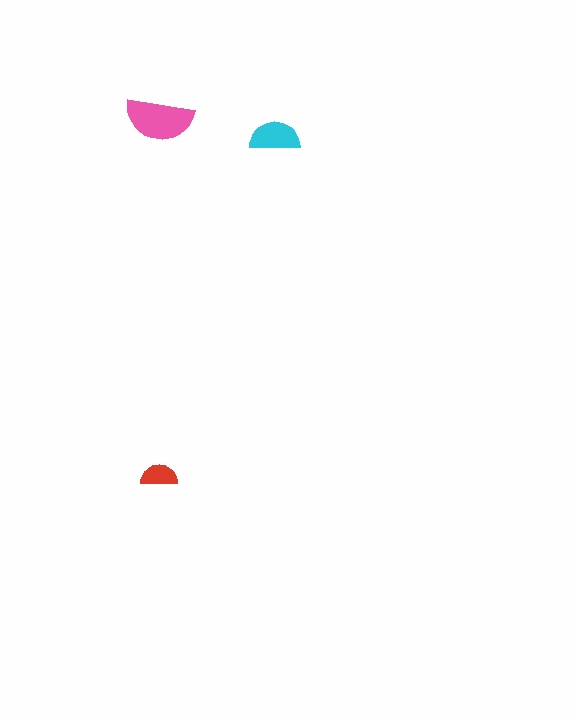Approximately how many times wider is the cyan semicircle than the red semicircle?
About 1.5 times wider.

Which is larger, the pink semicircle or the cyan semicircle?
The pink one.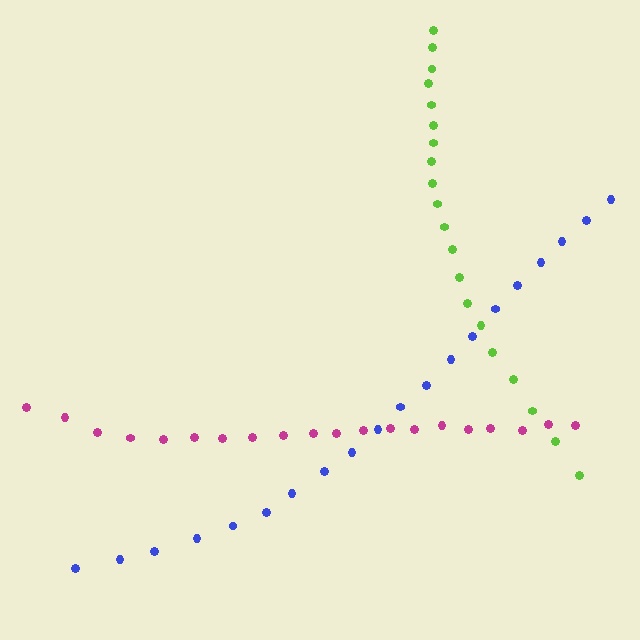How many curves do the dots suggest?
There are 3 distinct paths.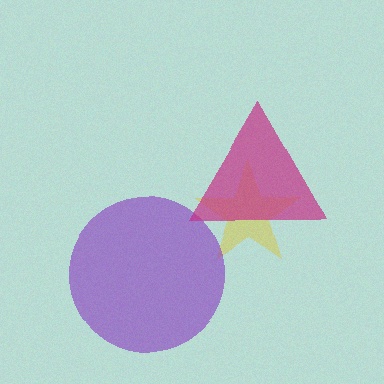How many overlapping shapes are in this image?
There are 3 overlapping shapes in the image.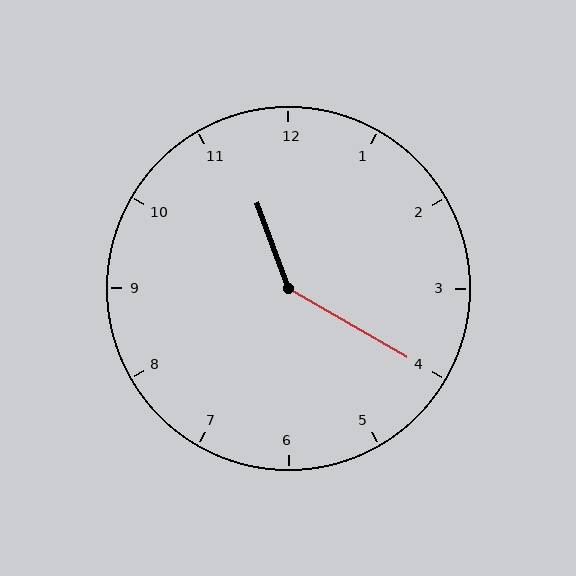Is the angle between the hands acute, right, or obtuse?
It is obtuse.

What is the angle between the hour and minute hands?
Approximately 140 degrees.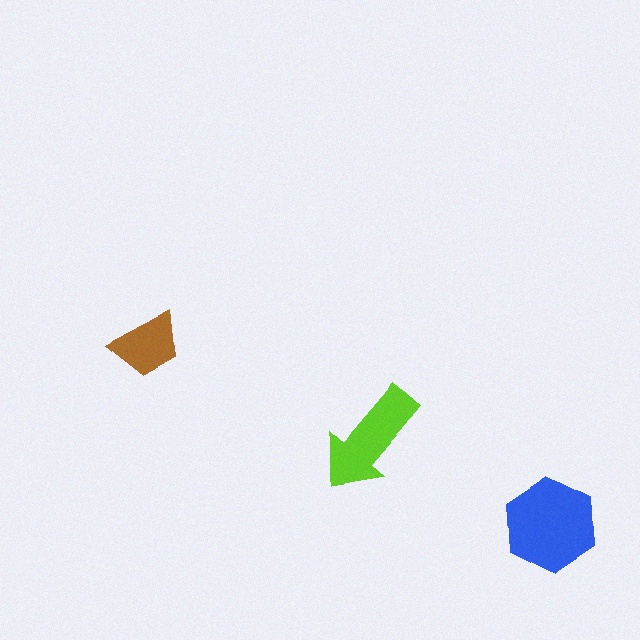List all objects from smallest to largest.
The brown trapezoid, the lime arrow, the blue hexagon.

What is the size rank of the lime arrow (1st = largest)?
2nd.